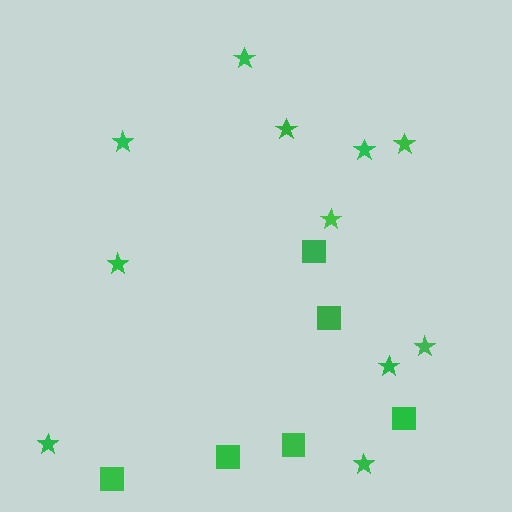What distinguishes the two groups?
There are 2 groups: one group of stars (11) and one group of squares (6).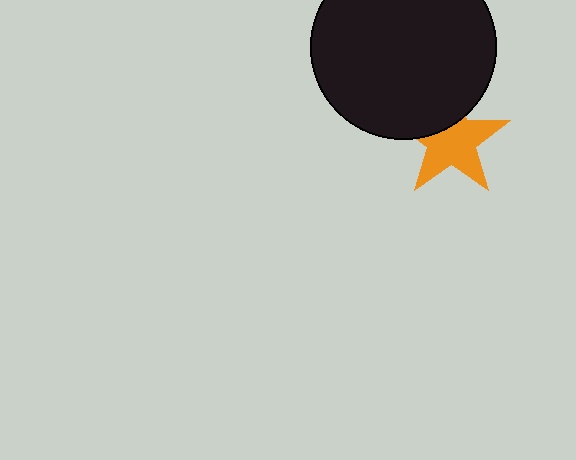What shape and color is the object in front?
The object in front is a black circle.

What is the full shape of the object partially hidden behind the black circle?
The partially hidden object is an orange star.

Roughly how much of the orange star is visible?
Most of it is visible (roughly 69%).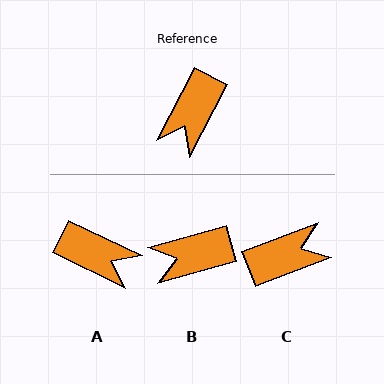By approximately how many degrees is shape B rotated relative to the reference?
Approximately 47 degrees clockwise.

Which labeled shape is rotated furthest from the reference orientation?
C, about 138 degrees away.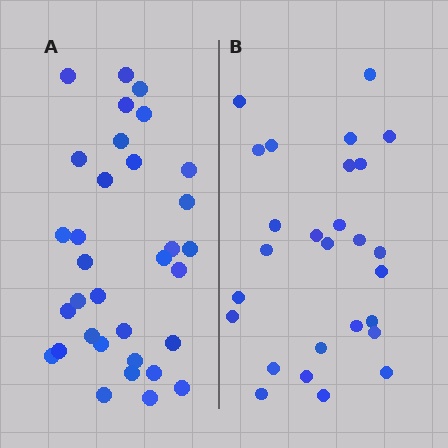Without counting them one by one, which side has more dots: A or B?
Region A (the left region) has more dots.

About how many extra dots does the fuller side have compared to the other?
Region A has about 6 more dots than region B.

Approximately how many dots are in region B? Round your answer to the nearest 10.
About 30 dots. (The exact count is 27, which rounds to 30.)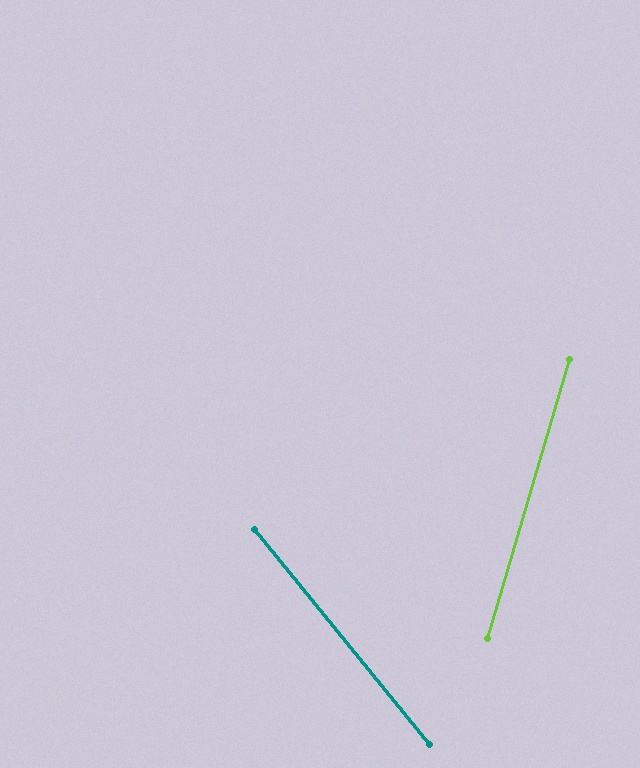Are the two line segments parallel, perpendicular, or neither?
Neither parallel nor perpendicular — they differ by about 56°.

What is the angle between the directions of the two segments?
Approximately 56 degrees.